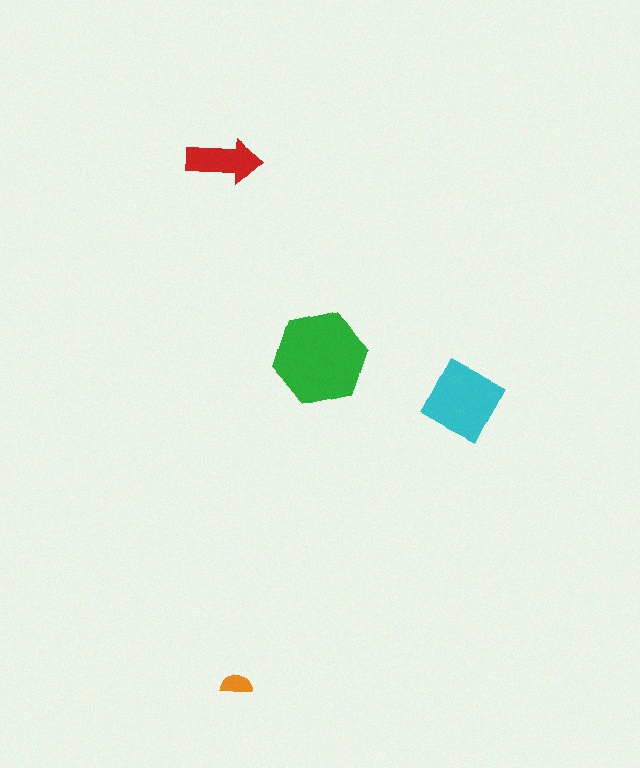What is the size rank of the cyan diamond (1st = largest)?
2nd.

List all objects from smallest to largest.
The orange semicircle, the red arrow, the cyan diamond, the green hexagon.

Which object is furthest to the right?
The cyan diamond is rightmost.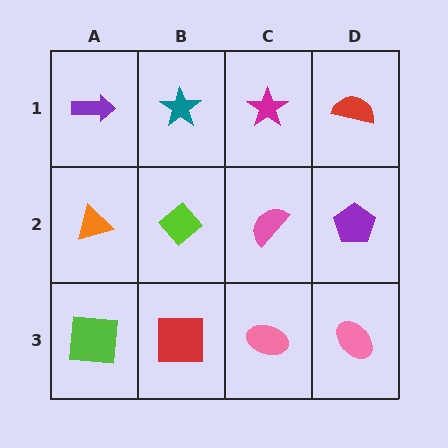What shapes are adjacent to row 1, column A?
An orange triangle (row 2, column A), a teal star (row 1, column B).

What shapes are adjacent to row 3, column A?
An orange triangle (row 2, column A), a red square (row 3, column B).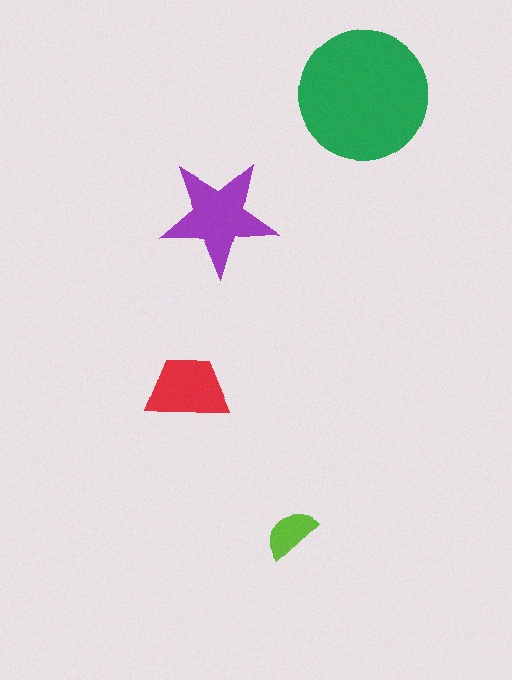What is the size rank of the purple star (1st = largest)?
2nd.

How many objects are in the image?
There are 4 objects in the image.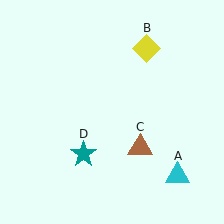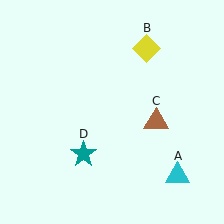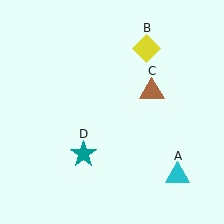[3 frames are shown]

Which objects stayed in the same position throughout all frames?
Cyan triangle (object A) and yellow diamond (object B) and teal star (object D) remained stationary.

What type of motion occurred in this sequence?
The brown triangle (object C) rotated counterclockwise around the center of the scene.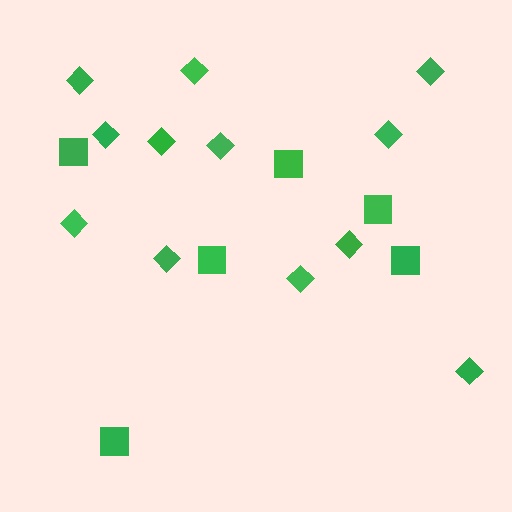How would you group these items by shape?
There are 2 groups: one group of squares (6) and one group of diamonds (12).